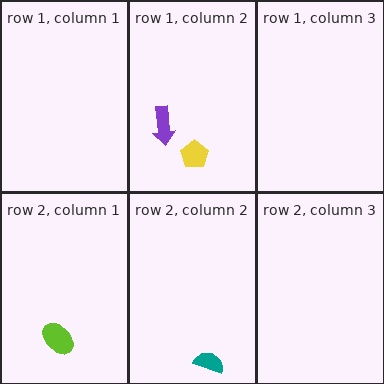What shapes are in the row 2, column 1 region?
The lime ellipse.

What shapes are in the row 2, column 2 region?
The teal semicircle.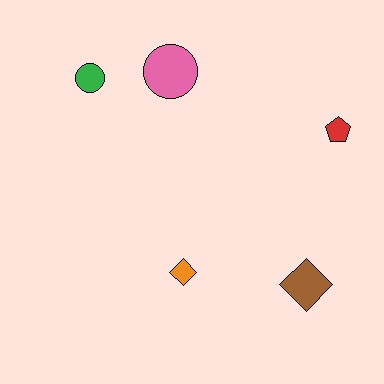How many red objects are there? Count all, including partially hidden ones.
There is 1 red object.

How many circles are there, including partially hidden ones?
There are 2 circles.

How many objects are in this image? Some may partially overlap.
There are 5 objects.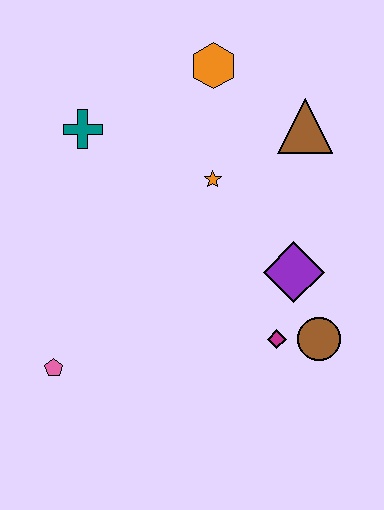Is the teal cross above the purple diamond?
Yes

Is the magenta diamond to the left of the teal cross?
No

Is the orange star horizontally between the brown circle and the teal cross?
Yes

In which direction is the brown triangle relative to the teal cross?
The brown triangle is to the right of the teal cross.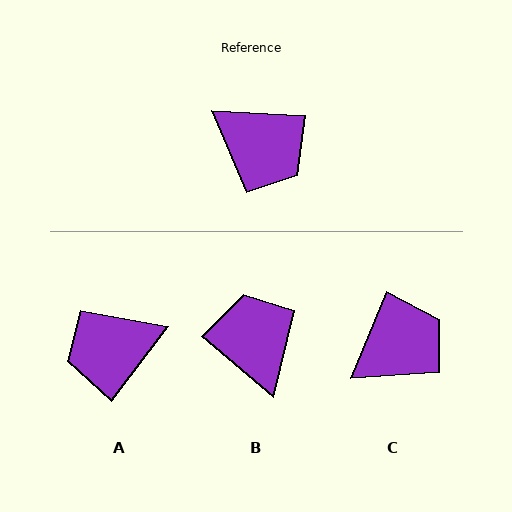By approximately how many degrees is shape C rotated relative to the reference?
Approximately 71 degrees counter-clockwise.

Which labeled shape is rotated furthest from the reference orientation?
B, about 143 degrees away.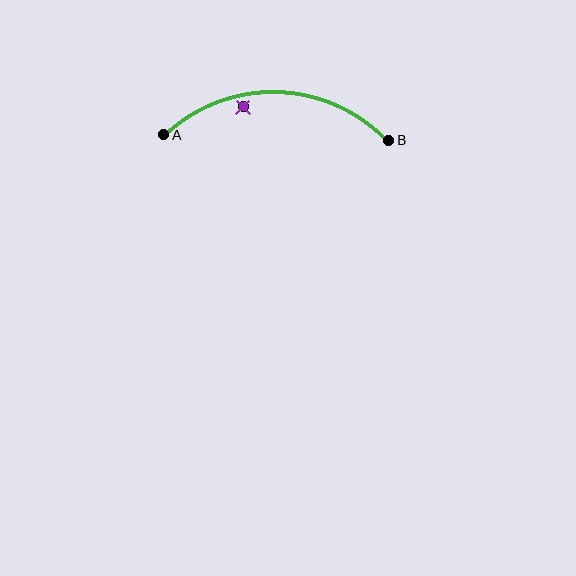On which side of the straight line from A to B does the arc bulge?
The arc bulges above the straight line connecting A and B.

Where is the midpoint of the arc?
The arc midpoint is the point on the curve farthest from the straight line joining A and B. It sits above that line.